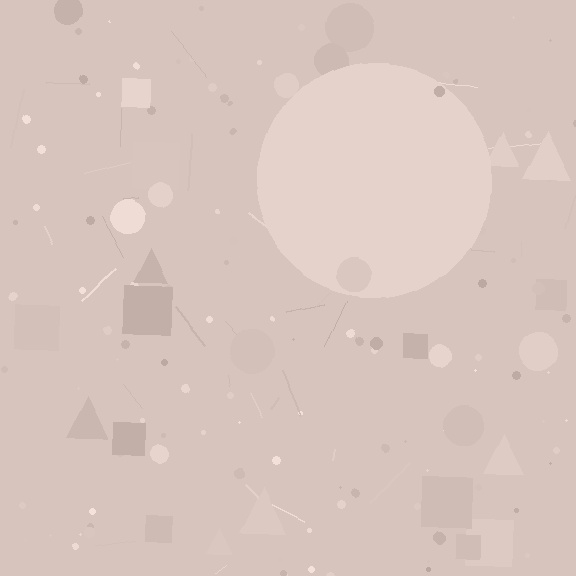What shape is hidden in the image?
A circle is hidden in the image.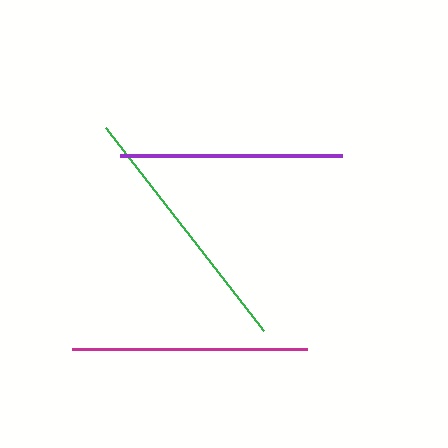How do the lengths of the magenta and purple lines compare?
The magenta and purple lines are approximately the same length.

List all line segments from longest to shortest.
From longest to shortest: green, magenta, purple.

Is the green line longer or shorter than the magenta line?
The green line is longer than the magenta line.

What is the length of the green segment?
The green segment is approximately 257 pixels long.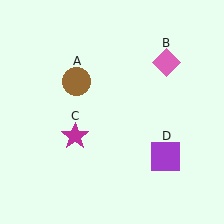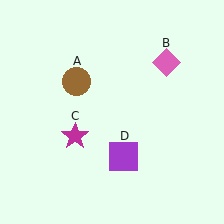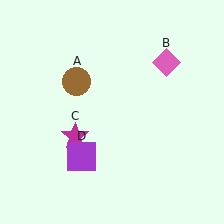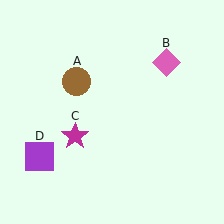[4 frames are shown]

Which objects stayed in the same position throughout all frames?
Brown circle (object A) and pink diamond (object B) and magenta star (object C) remained stationary.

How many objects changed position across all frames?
1 object changed position: purple square (object D).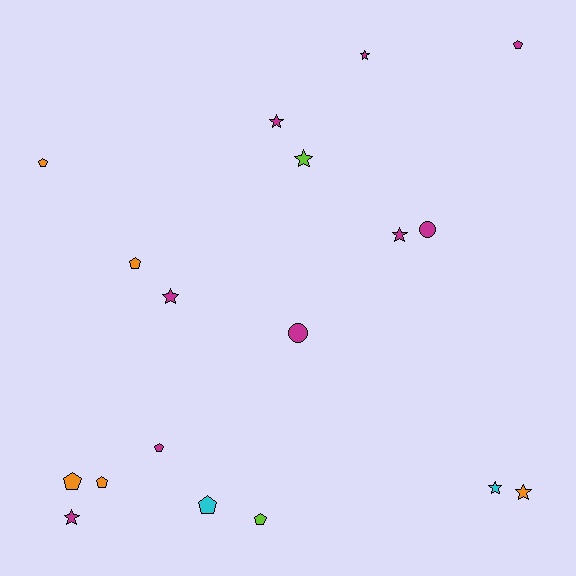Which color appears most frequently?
Magenta, with 9 objects.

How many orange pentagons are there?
There are 4 orange pentagons.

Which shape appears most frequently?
Star, with 8 objects.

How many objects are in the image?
There are 18 objects.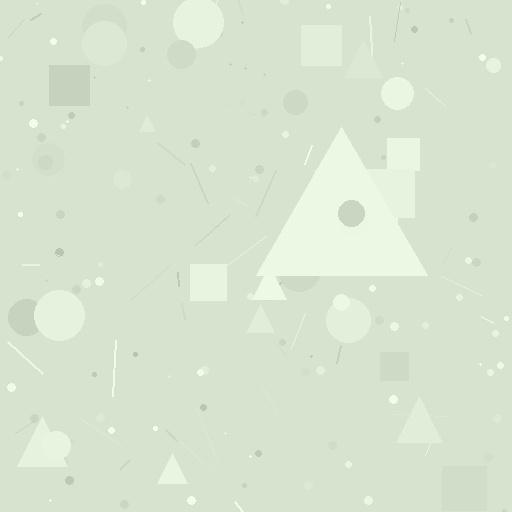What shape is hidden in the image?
A triangle is hidden in the image.